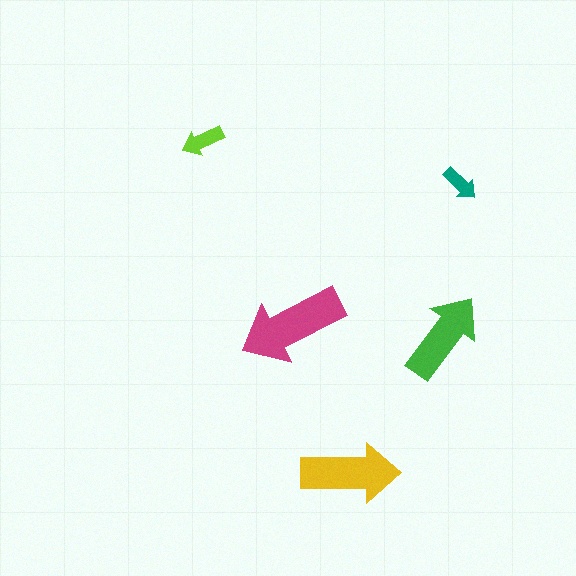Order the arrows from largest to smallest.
the magenta one, the yellow one, the green one, the lime one, the teal one.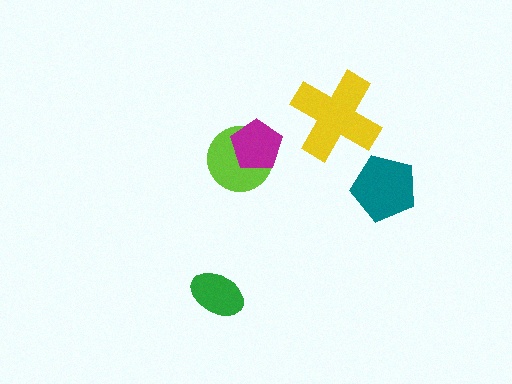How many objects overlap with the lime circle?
1 object overlaps with the lime circle.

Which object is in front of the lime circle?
The magenta pentagon is in front of the lime circle.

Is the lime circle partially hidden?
Yes, it is partially covered by another shape.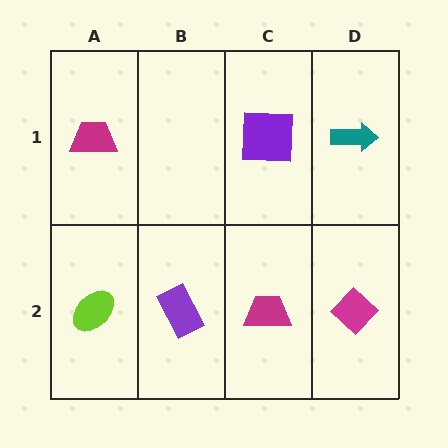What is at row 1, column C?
A purple square.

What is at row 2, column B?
A purple rectangle.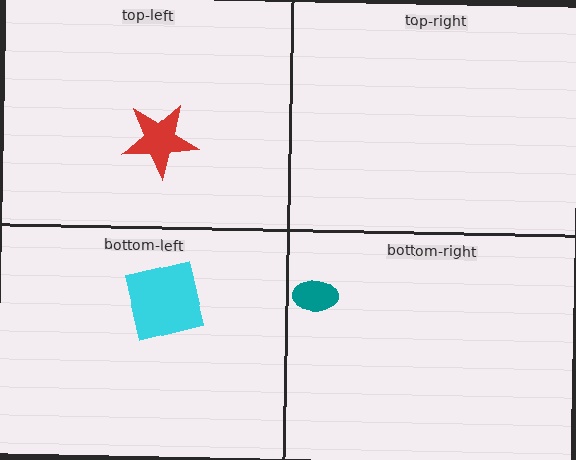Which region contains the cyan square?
The bottom-left region.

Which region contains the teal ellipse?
The bottom-right region.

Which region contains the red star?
The top-left region.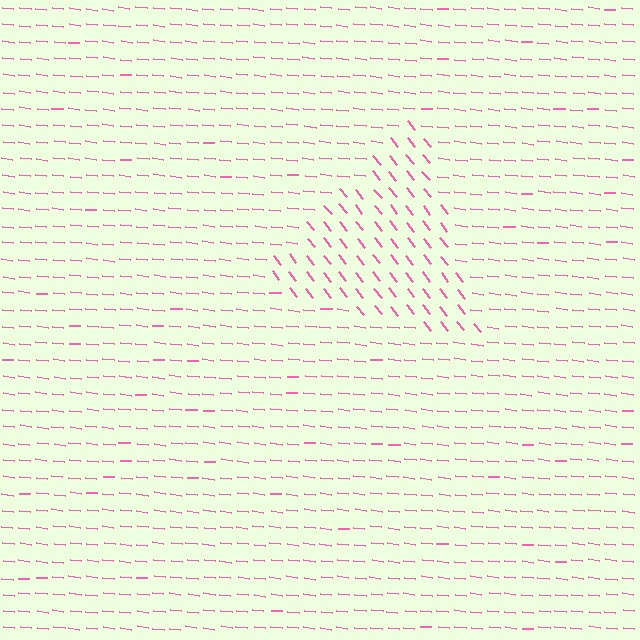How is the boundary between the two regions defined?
The boundary is defined purely by a change in line orientation (approximately 45 degrees difference). All lines are the same color and thickness.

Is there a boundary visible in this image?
Yes, there is a texture boundary formed by a change in line orientation.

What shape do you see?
I see a triangle.